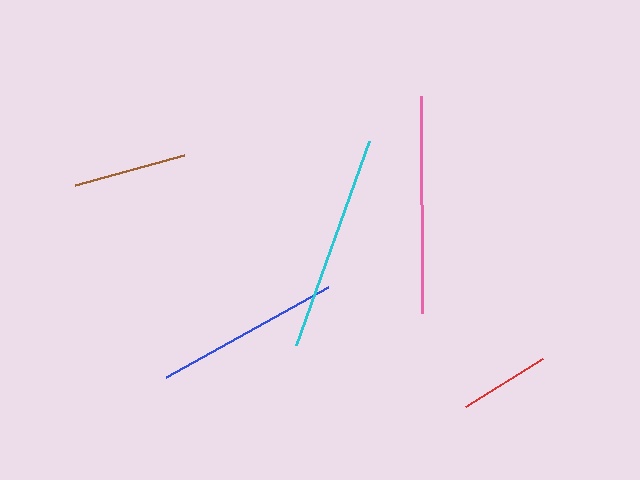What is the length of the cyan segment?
The cyan segment is approximately 216 pixels long.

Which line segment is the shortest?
The red line is the shortest at approximately 91 pixels.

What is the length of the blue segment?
The blue segment is approximately 185 pixels long.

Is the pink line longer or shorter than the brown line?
The pink line is longer than the brown line.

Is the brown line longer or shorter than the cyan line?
The cyan line is longer than the brown line.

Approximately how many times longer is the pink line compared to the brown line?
The pink line is approximately 1.9 times the length of the brown line.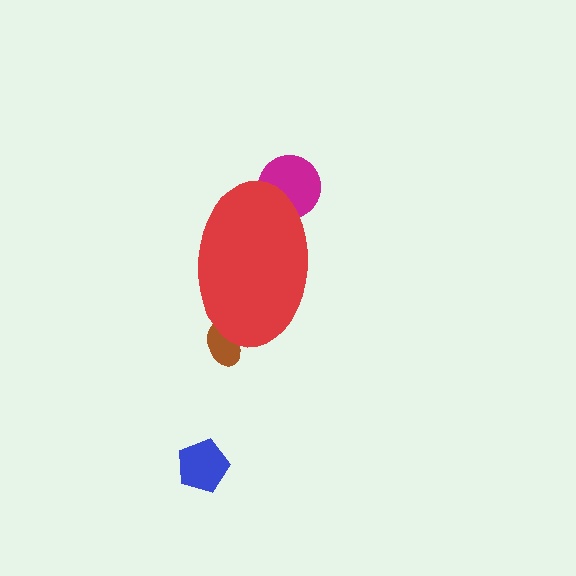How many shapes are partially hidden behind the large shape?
2 shapes are partially hidden.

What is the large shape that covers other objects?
A red ellipse.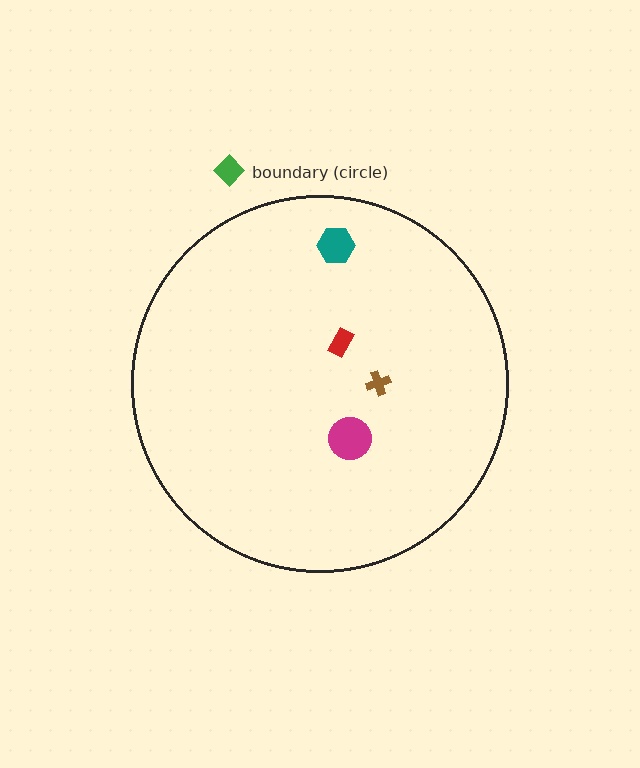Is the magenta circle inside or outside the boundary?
Inside.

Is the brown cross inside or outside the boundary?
Inside.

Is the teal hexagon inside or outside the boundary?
Inside.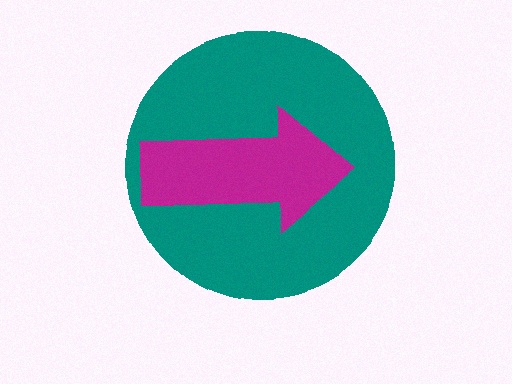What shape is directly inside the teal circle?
The magenta arrow.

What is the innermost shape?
The magenta arrow.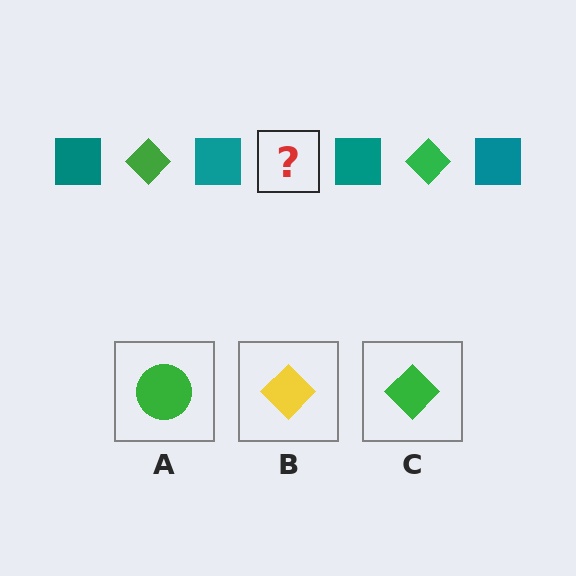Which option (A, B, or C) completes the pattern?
C.